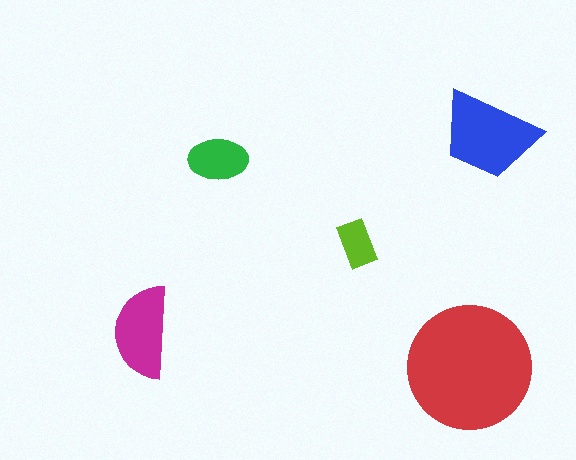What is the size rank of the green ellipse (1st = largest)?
4th.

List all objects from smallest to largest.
The lime rectangle, the green ellipse, the magenta semicircle, the blue trapezoid, the red circle.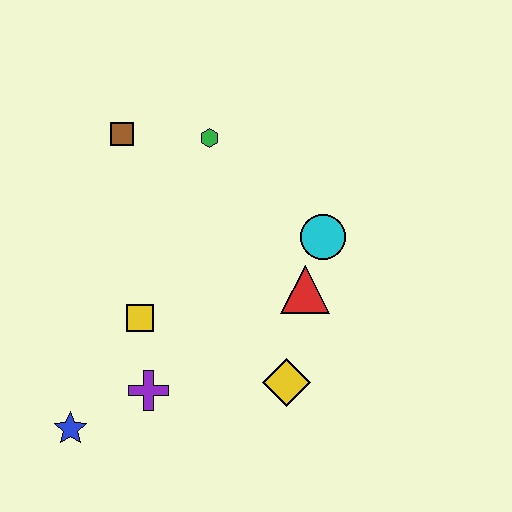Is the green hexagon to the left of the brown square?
No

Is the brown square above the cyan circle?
Yes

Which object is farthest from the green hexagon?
The blue star is farthest from the green hexagon.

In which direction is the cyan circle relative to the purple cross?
The cyan circle is to the right of the purple cross.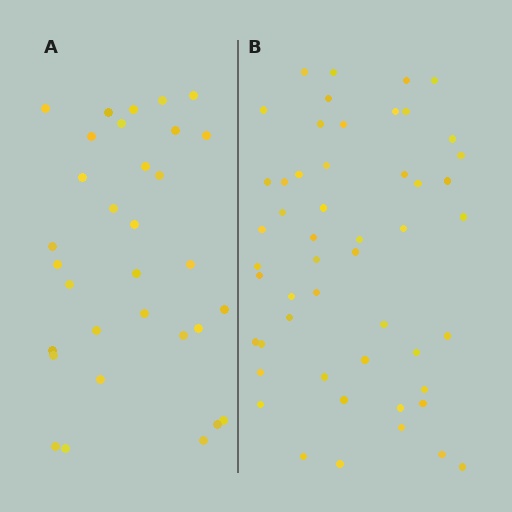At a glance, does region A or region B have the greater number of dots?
Region B (the right region) has more dots.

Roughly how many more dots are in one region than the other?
Region B has approximately 20 more dots than region A.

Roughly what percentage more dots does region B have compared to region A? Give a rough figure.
About 60% more.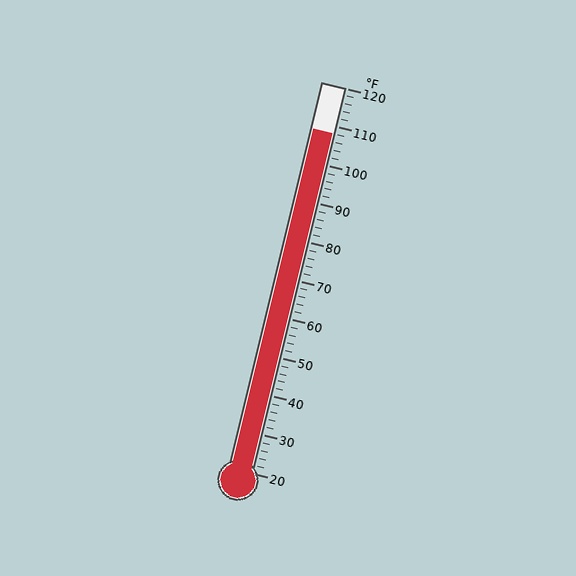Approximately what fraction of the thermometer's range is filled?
The thermometer is filled to approximately 90% of its range.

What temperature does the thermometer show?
The thermometer shows approximately 108°F.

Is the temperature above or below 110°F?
The temperature is below 110°F.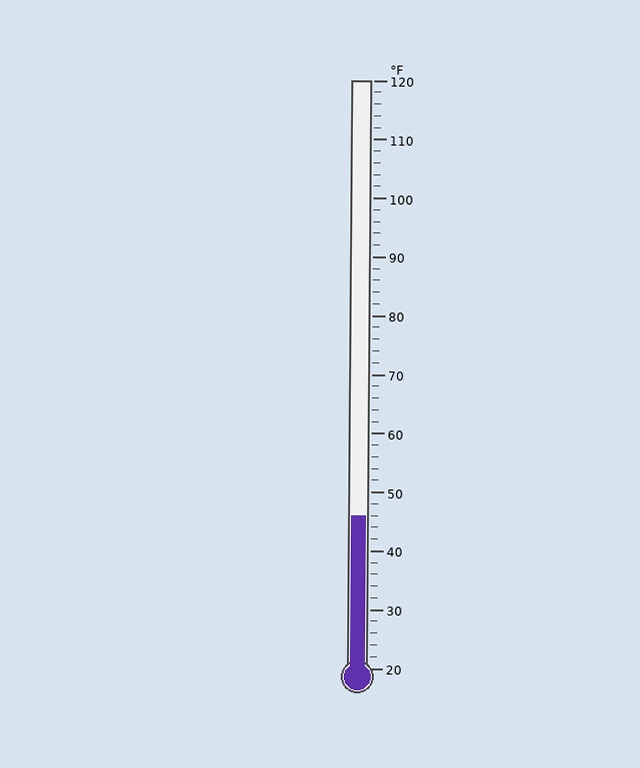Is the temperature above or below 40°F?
The temperature is above 40°F.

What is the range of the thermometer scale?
The thermometer scale ranges from 20°F to 120°F.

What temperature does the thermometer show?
The thermometer shows approximately 46°F.